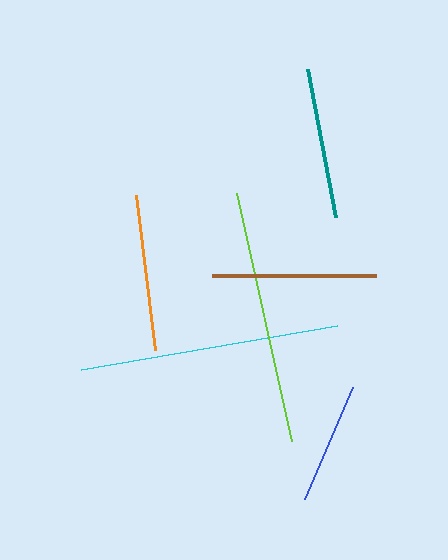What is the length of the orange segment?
The orange segment is approximately 156 pixels long.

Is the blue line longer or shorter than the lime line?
The lime line is longer than the blue line.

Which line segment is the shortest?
The blue line is the shortest at approximately 121 pixels.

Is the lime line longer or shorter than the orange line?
The lime line is longer than the orange line.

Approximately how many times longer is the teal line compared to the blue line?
The teal line is approximately 1.2 times the length of the blue line.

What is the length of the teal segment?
The teal segment is approximately 150 pixels long.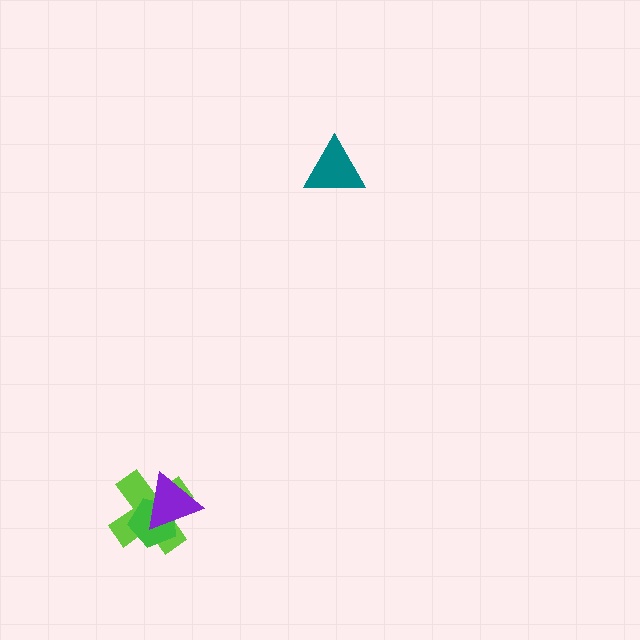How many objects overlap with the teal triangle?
0 objects overlap with the teal triangle.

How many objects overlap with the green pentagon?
2 objects overlap with the green pentagon.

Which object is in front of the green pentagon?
The purple triangle is in front of the green pentagon.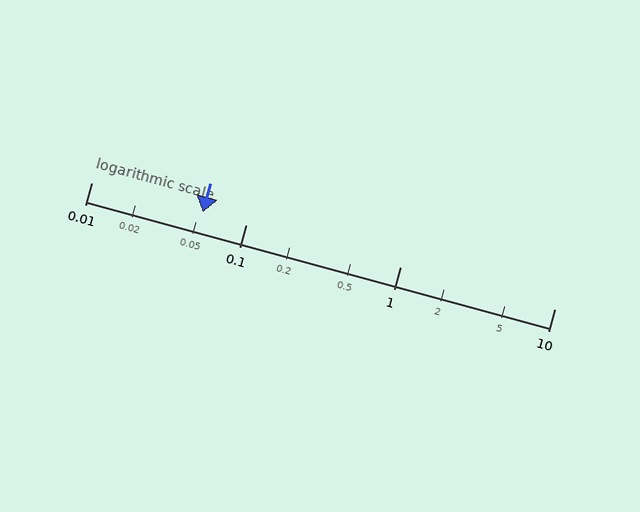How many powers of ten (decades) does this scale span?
The scale spans 3 decades, from 0.01 to 10.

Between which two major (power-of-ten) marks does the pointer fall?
The pointer is between 0.01 and 0.1.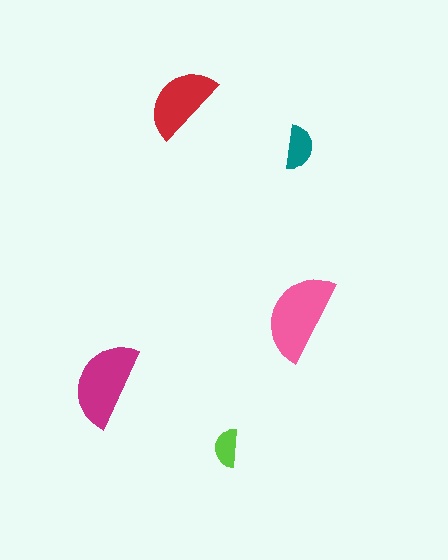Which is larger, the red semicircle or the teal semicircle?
The red one.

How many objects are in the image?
There are 5 objects in the image.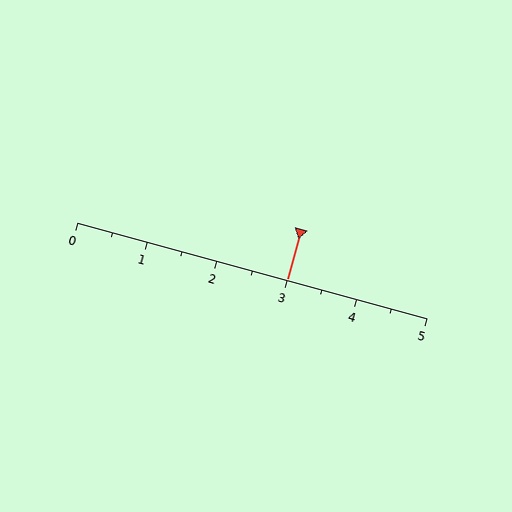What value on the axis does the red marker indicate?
The marker indicates approximately 3.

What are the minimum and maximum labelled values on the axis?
The axis runs from 0 to 5.